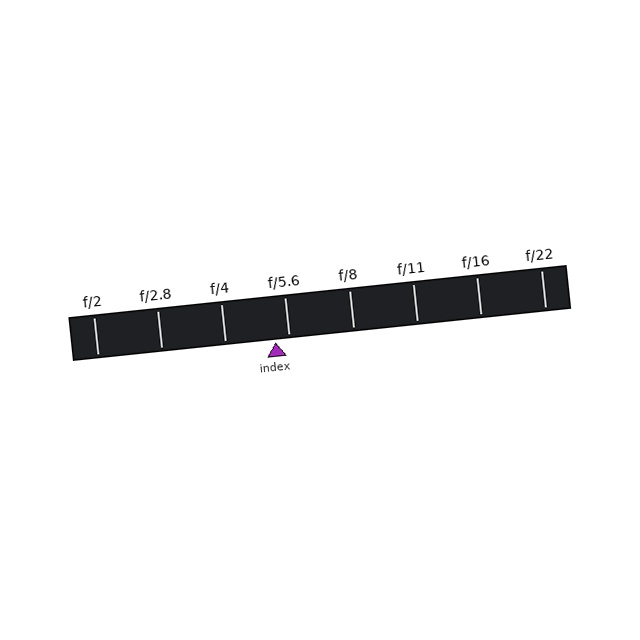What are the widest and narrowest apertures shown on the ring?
The widest aperture shown is f/2 and the narrowest is f/22.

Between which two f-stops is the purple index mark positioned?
The index mark is between f/4 and f/5.6.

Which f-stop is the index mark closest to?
The index mark is closest to f/5.6.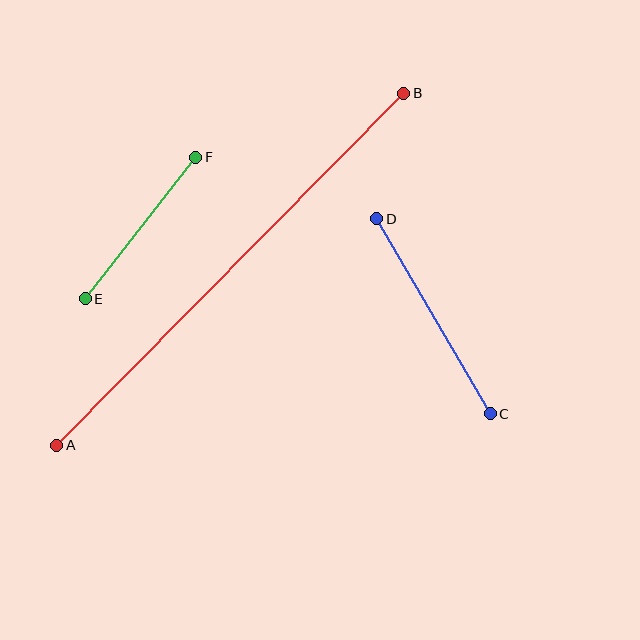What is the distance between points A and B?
The distance is approximately 494 pixels.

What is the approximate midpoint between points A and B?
The midpoint is at approximately (230, 269) pixels.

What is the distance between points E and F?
The distance is approximately 180 pixels.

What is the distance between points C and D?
The distance is approximately 226 pixels.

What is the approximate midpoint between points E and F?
The midpoint is at approximately (141, 228) pixels.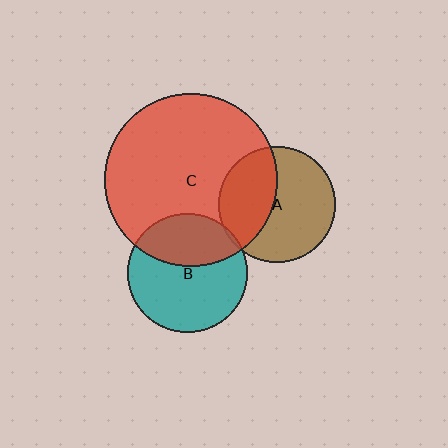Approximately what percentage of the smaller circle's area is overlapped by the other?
Approximately 35%.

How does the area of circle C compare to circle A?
Approximately 2.2 times.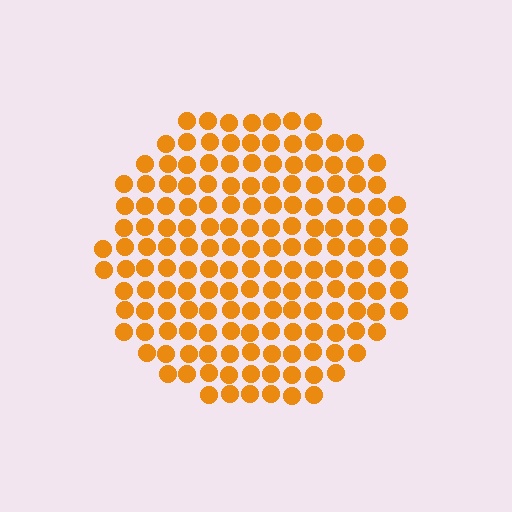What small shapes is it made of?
It is made of small circles.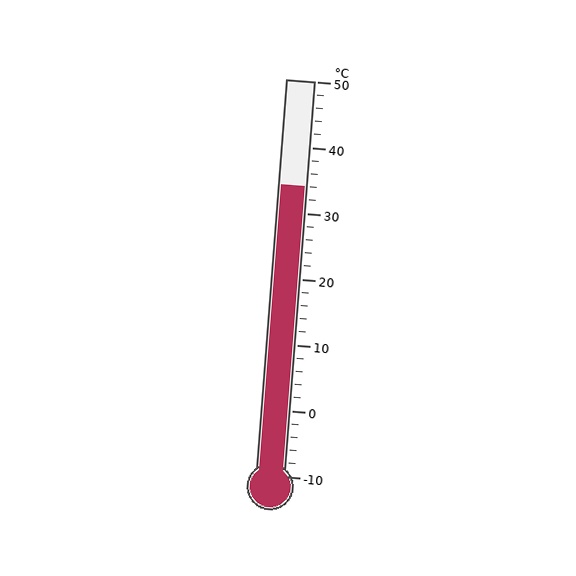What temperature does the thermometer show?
The thermometer shows approximately 34°C.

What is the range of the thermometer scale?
The thermometer scale ranges from -10°C to 50°C.